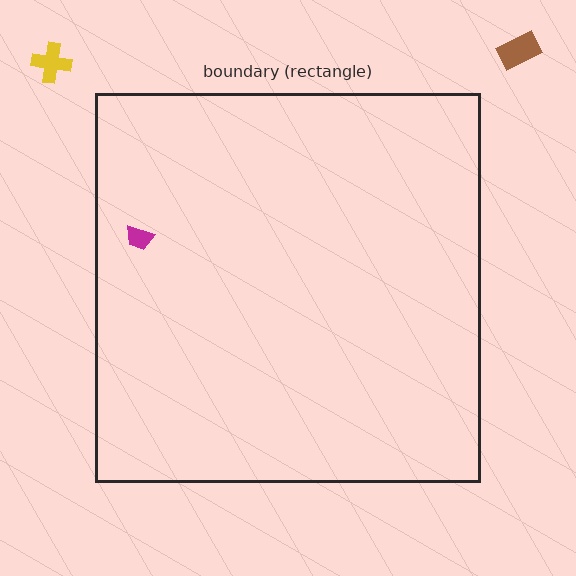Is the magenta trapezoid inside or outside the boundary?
Inside.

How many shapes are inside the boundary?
1 inside, 2 outside.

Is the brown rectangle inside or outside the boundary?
Outside.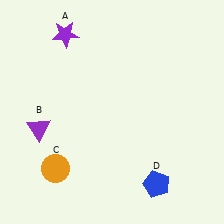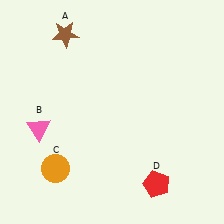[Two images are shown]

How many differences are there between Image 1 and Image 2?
There are 3 differences between the two images.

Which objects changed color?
A changed from purple to brown. B changed from purple to pink. D changed from blue to red.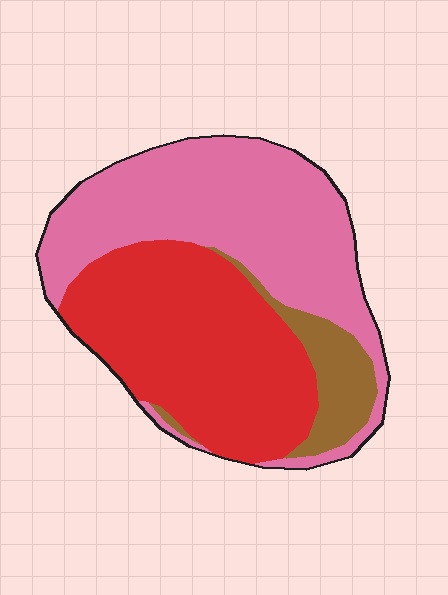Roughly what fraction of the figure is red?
Red takes up about two fifths (2/5) of the figure.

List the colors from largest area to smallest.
From largest to smallest: pink, red, brown.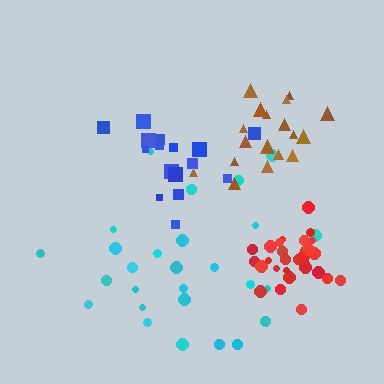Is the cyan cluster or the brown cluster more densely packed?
Brown.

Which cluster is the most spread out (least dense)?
Cyan.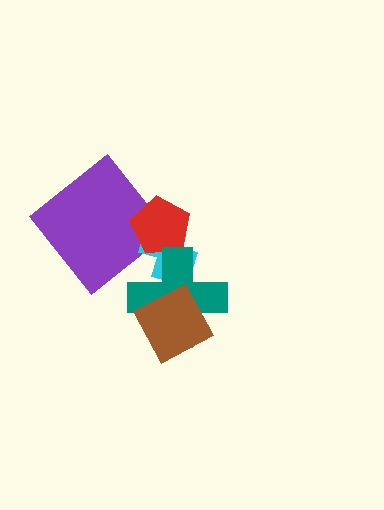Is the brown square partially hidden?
No, no other shape covers it.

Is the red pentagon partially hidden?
Yes, it is partially covered by another shape.